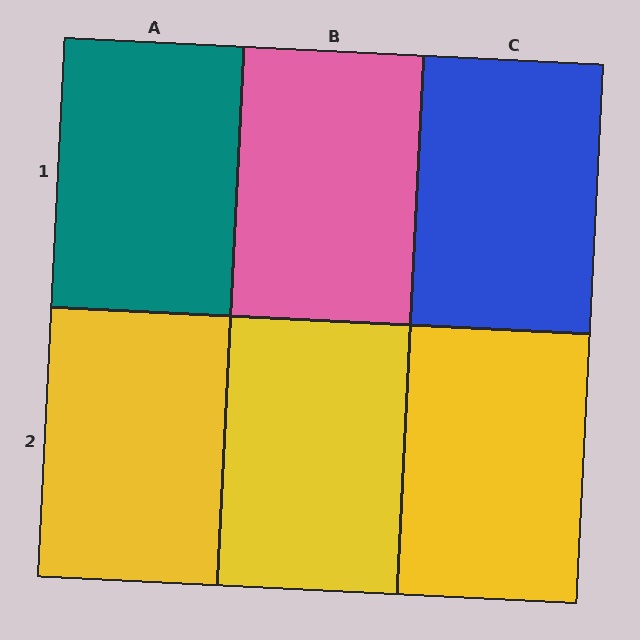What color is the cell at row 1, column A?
Teal.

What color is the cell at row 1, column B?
Pink.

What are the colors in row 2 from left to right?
Yellow, yellow, yellow.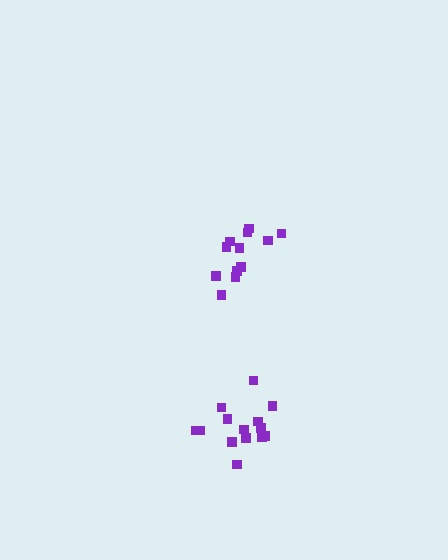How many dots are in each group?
Group 1: 14 dots, Group 2: 12 dots (26 total).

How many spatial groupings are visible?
There are 2 spatial groupings.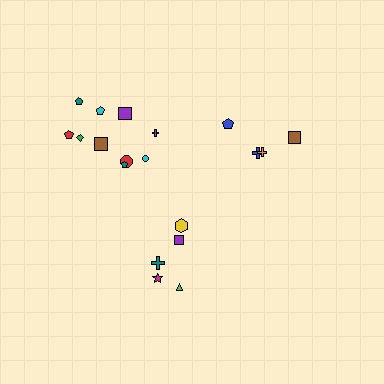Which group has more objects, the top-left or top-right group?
The top-left group.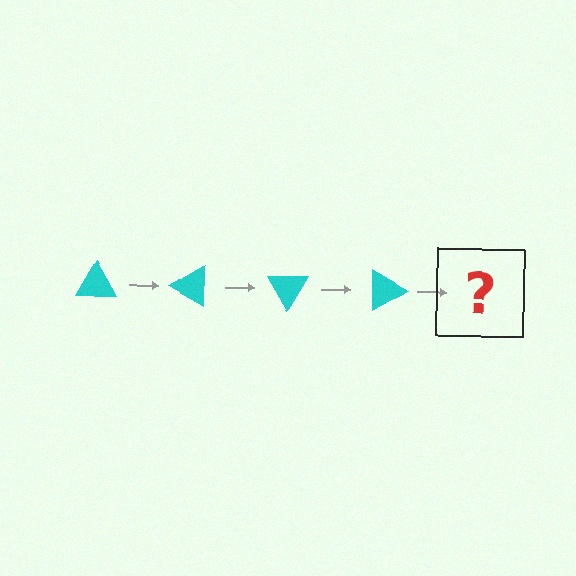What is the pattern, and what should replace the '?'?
The pattern is that the triangle rotates 30 degrees each step. The '?' should be a cyan triangle rotated 120 degrees.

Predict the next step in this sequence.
The next step is a cyan triangle rotated 120 degrees.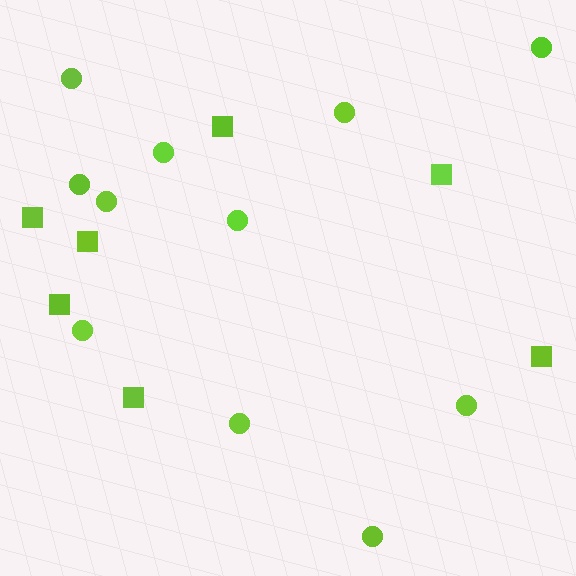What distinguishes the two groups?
There are 2 groups: one group of squares (7) and one group of circles (11).